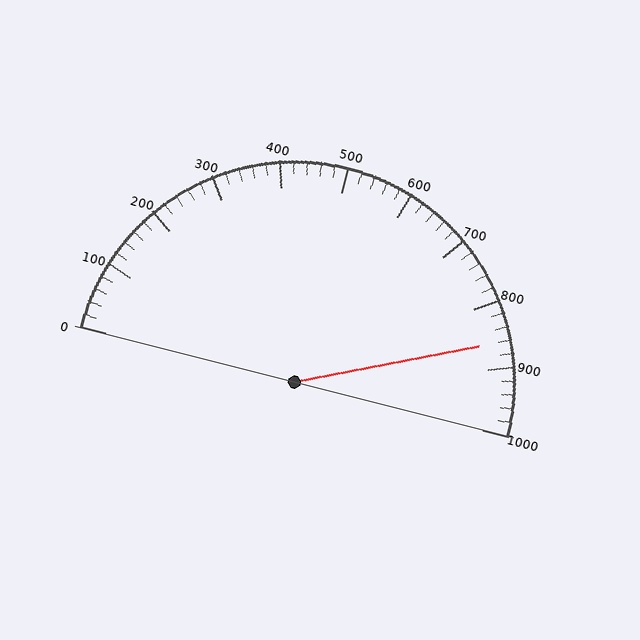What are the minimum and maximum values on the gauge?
The gauge ranges from 0 to 1000.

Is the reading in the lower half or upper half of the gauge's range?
The reading is in the upper half of the range (0 to 1000).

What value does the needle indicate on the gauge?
The needle indicates approximately 860.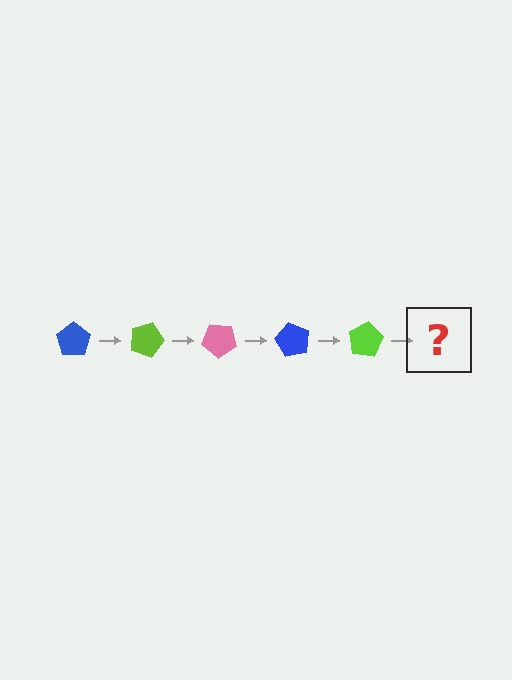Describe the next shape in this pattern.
It should be a pink pentagon, rotated 100 degrees from the start.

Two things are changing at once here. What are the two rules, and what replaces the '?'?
The two rules are that it rotates 20 degrees each step and the color cycles through blue, lime, and pink. The '?' should be a pink pentagon, rotated 100 degrees from the start.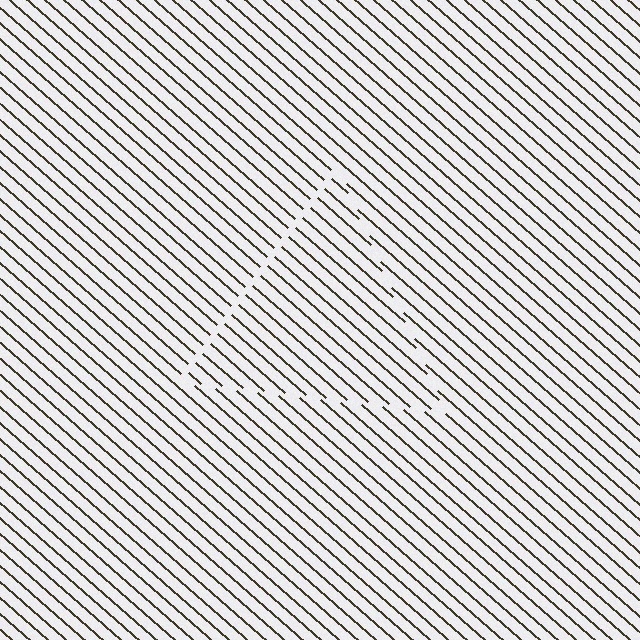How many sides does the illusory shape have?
3 sides — the line-ends trace a triangle.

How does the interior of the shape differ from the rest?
The interior of the shape contains the same grating, shifted by half a period — the contour is defined by the phase discontinuity where line-ends from the inner and outer gratings abut.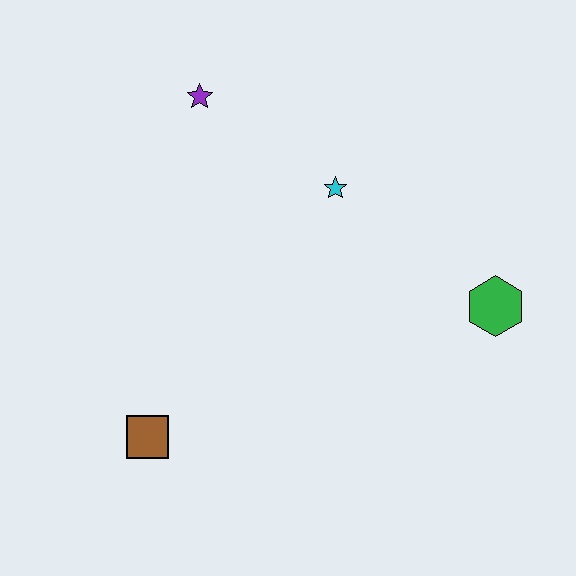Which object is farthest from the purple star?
The green hexagon is farthest from the purple star.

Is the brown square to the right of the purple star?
No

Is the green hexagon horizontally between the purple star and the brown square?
No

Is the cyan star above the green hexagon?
Yes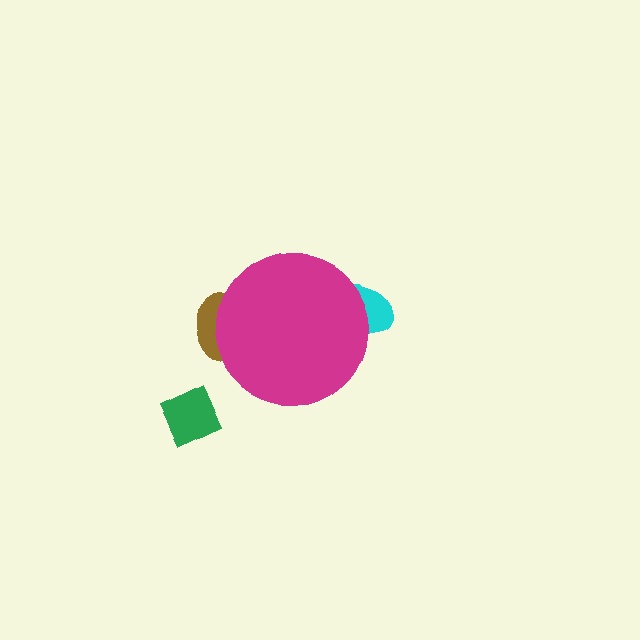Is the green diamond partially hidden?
No, the green diamond is fully visible.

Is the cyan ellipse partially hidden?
Yes, the cyan ellipse is partially hidden behind the magenta circle.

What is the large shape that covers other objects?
A magenta circle.